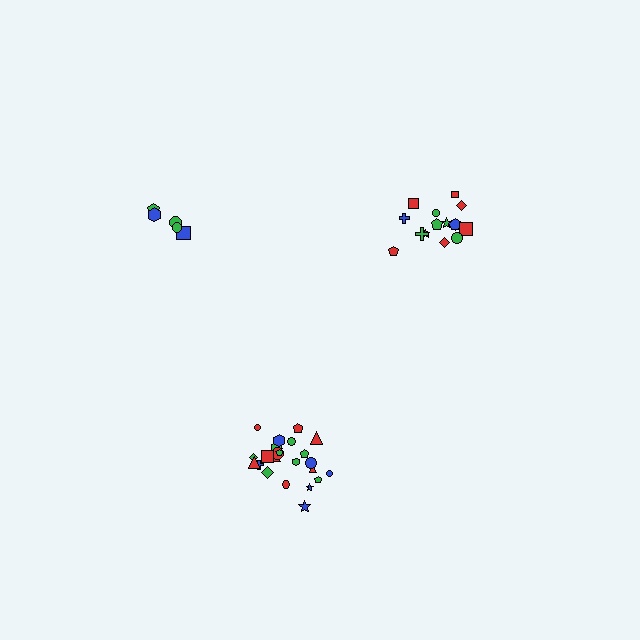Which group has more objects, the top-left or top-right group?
The top-right group.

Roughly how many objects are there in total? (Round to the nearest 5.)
Roughly 45 objects in total.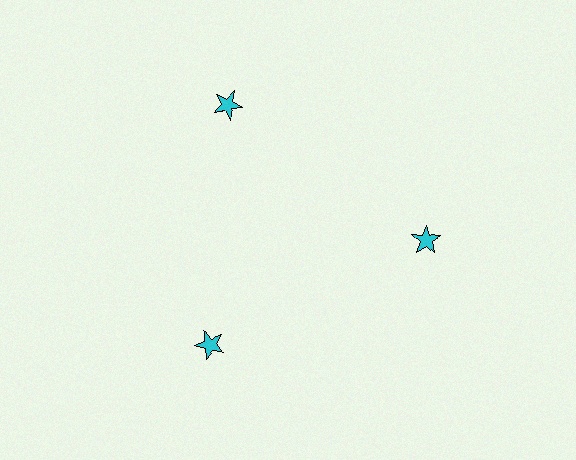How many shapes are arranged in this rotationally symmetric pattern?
There are 3 shapes, arranged in 3 groups of 1.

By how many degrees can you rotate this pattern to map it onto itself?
The pattern maps onto itself every 120 degrees of rotation.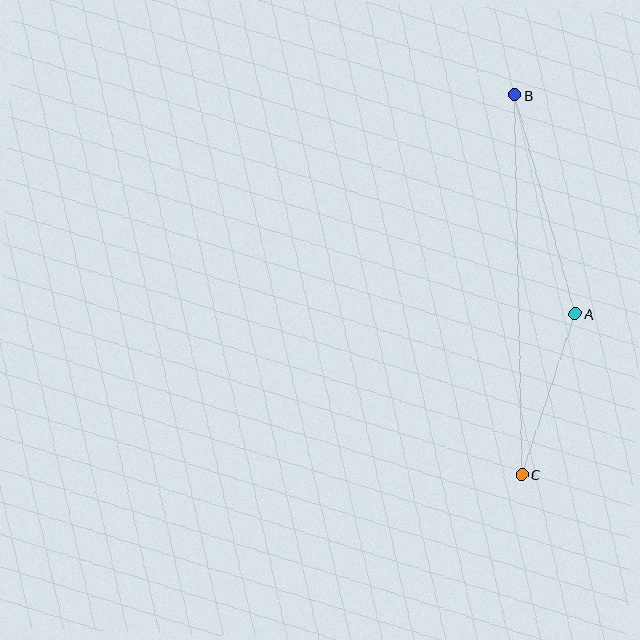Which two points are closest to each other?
Points A and C are closest to each other.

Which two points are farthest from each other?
Points B and C are farthest from each other.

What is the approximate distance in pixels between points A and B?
The distance between A and B is approximately 227 pixels.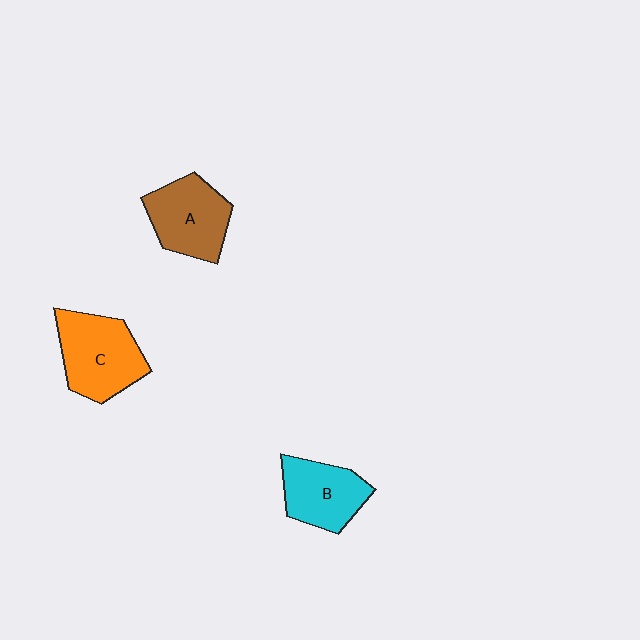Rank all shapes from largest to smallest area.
From largest to smallest: C (orange), A (brown), B (cyan).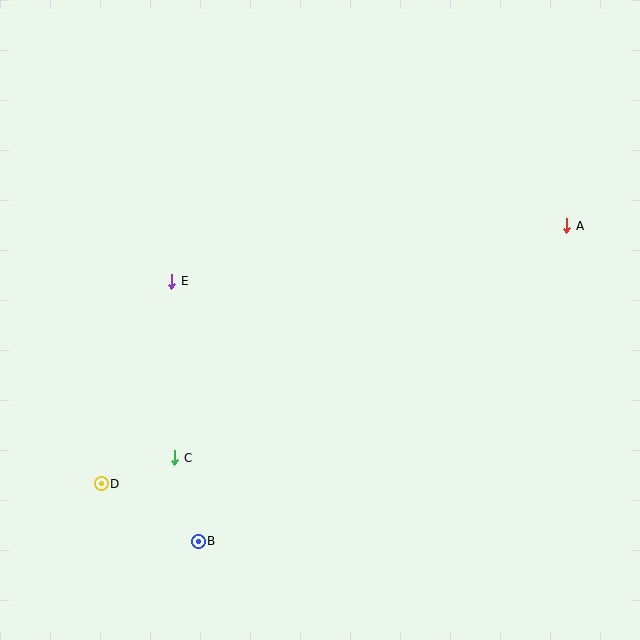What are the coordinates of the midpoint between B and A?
The midpoint between B and A is at (382, 384).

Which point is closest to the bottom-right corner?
Point A is closest to the bottom-right corner.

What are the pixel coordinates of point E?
Point E is at (172, 281).